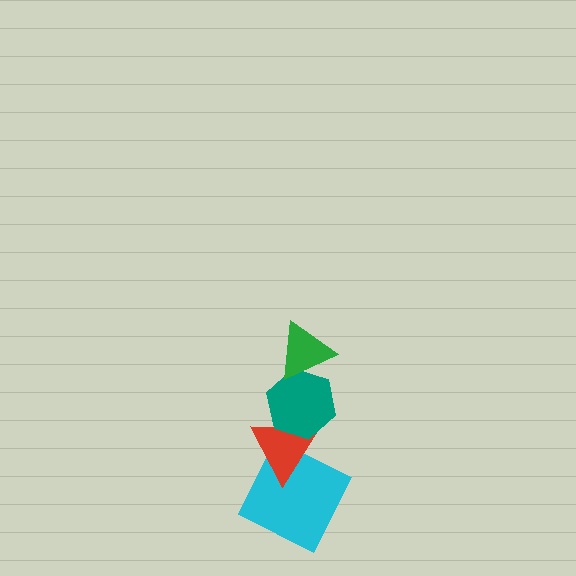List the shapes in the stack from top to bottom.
From top to bottom: the green triangle, the teal hexagon, the red triangle, the cyan square.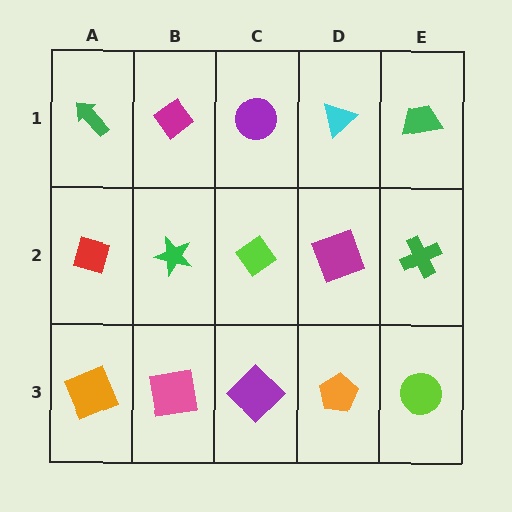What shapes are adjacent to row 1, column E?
A green cross (row 2, column E), a cyan triangle (row 1, column D).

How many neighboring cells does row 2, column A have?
3.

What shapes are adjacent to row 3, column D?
A magenta square (row 2, column D), a purple diamond (row 3, column C), a lime circle (row 3, column E).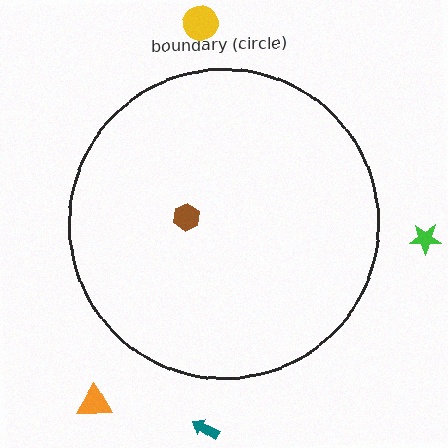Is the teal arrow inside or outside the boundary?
Outside.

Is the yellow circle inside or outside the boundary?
Outside.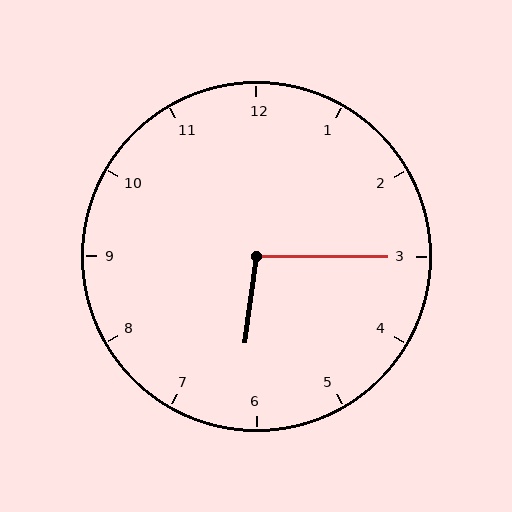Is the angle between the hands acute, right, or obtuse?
It is obtuse.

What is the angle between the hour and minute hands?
Approximately 98 degrees.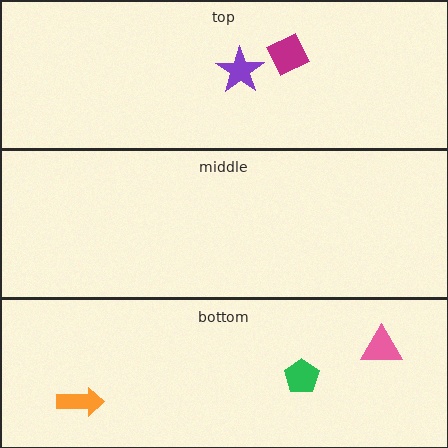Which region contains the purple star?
The top region.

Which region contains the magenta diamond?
The top region.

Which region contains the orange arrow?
The bottom region.